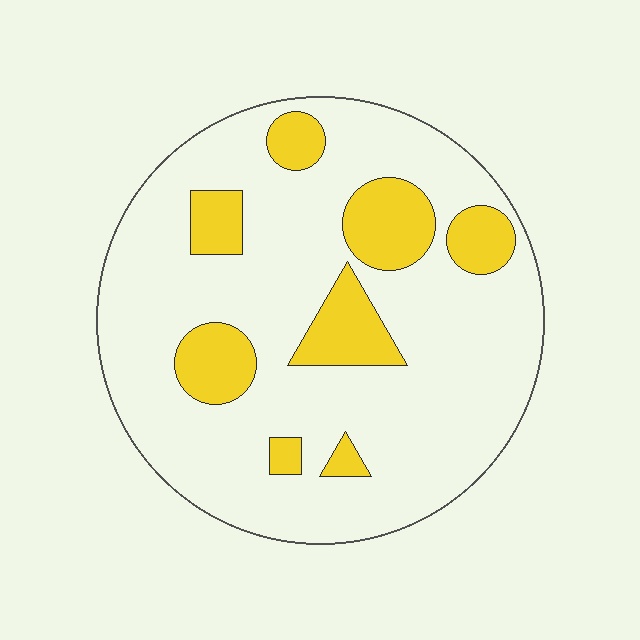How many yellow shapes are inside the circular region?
8.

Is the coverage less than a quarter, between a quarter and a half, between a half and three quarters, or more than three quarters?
Less than a quarter.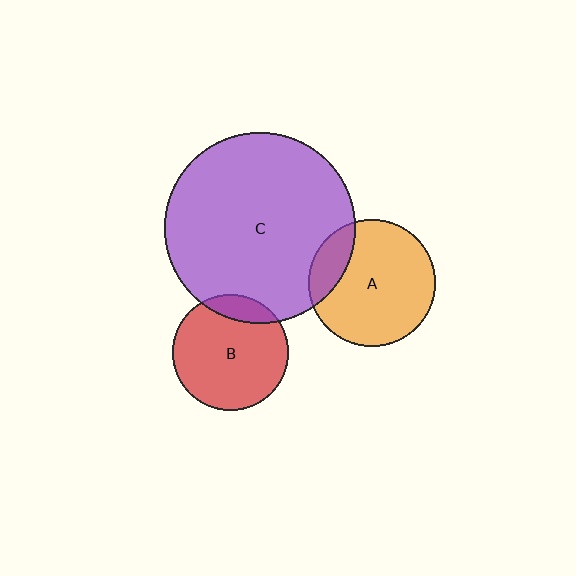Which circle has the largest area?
Circle C (purple).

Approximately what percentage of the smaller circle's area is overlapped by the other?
Approximately 20%.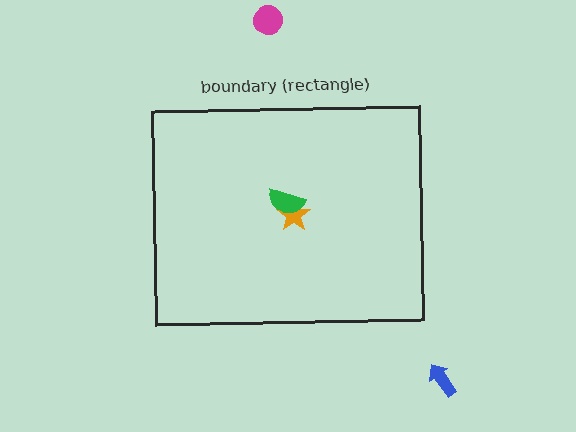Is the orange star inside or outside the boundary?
Inside.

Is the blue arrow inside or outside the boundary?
Outside.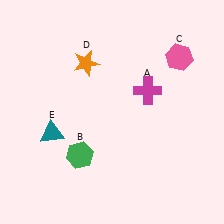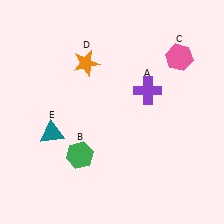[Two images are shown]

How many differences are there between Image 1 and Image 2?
There is 1 difference between the two images.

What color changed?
The cross (A) changed from magenta in Image 1 to purple in Image 2.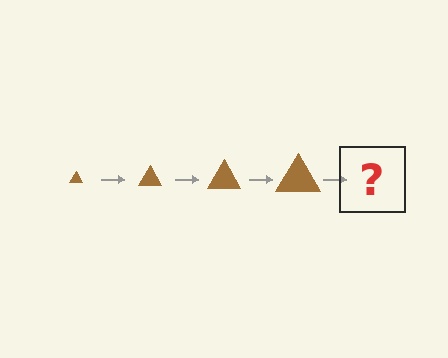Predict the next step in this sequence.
The next step is a brown triangle, larger than the previous one.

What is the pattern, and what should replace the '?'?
The pattern is that the triangle gets progressively larger each step. The '?' should be a brown triangle, larger than the previous one.